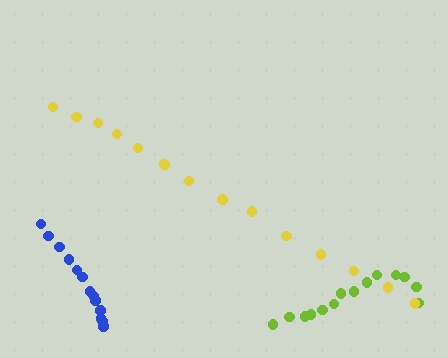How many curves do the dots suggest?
There are 3 distinct paths.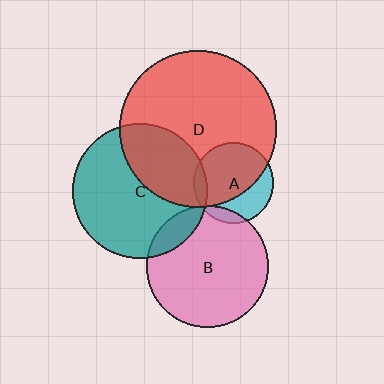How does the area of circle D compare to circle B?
Approximately 1.7 times.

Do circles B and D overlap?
Yes.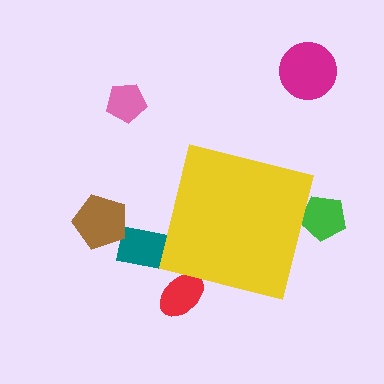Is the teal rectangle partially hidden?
Yes, the teal rectangle is partially hidden behind the yellow square.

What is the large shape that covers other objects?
A yellow square.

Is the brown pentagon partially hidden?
No, the brown pentagon is fully visible.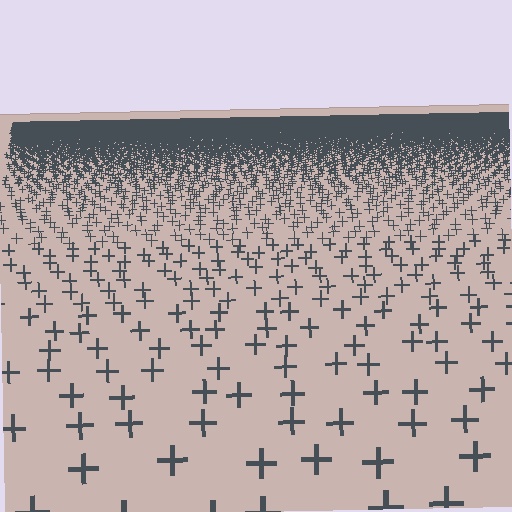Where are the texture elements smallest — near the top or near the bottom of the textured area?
Near the top.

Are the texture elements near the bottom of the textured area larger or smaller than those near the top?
Larger. Near the bottom, elements are closer to the viewer and appear at a bigger on-screen size.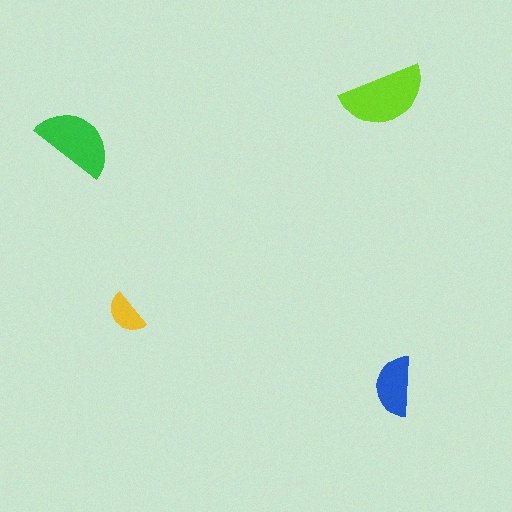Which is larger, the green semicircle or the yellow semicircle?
The green one.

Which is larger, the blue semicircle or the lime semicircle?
The lime one.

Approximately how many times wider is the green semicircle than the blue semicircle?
About 1.5 times wider.